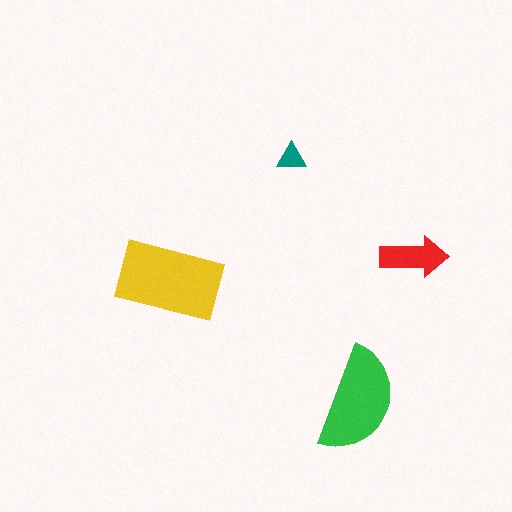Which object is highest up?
The teal triangle is topmost.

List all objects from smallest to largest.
The teal triangle, the red arrow, the green semicircle, the yellow rectangle.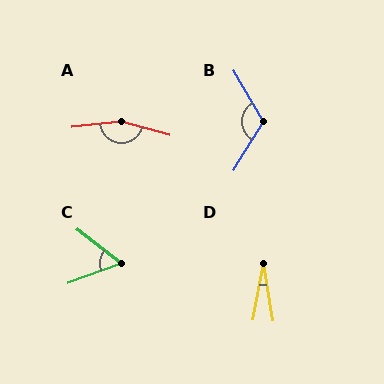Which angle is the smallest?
D, at approximately 20 degrees.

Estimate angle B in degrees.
Approximately 118 degrees.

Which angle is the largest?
A, at approximately 158 degrees.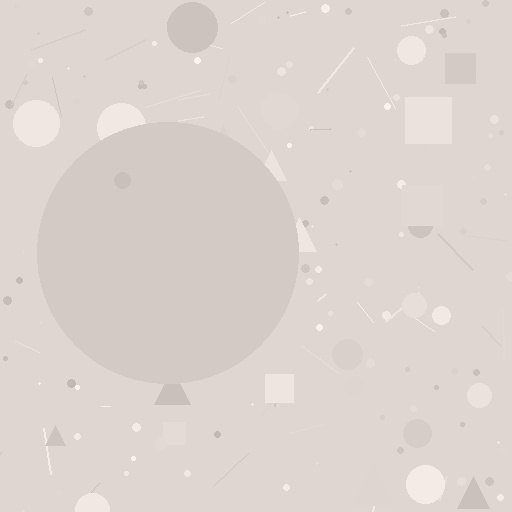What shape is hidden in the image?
A circle is hidden in the image.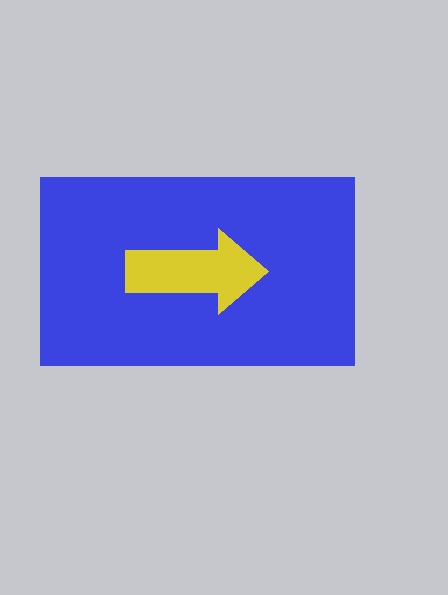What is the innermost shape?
The yellow arrow.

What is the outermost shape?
The blue rectangle.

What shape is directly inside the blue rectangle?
The yellow arrow.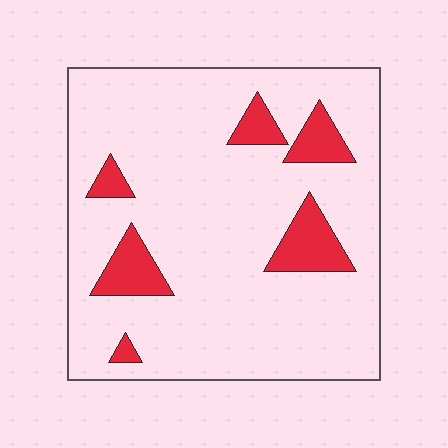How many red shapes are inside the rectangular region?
6.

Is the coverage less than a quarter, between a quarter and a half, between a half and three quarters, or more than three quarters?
Less than a quarter.